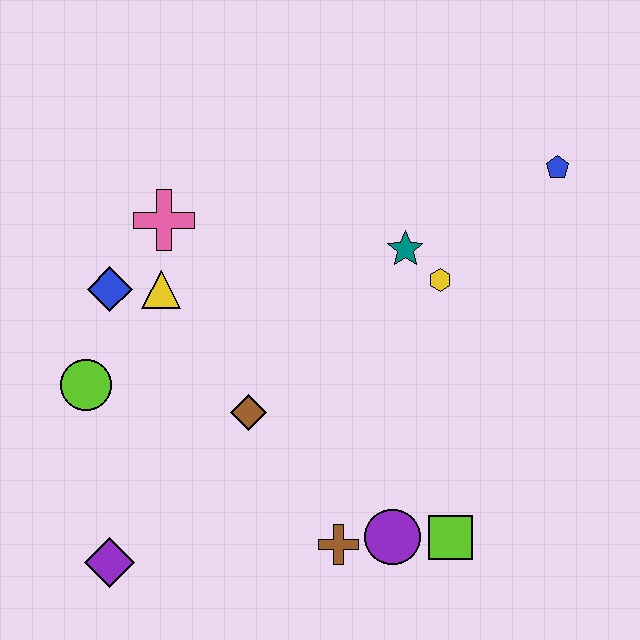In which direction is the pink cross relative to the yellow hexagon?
The pink cross is to the left of the yellow hexagon.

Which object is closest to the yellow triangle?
The blue diamond is closest to the yellow triangle.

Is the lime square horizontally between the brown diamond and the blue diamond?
No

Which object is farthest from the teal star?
The purple diamond is farthest from the teal star.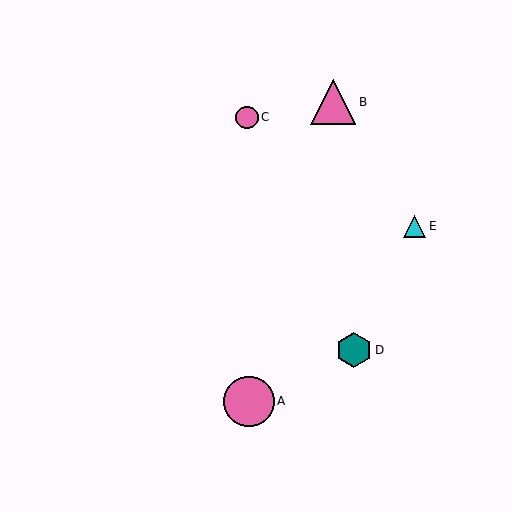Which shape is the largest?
The pink circle (labeled A) is the largest.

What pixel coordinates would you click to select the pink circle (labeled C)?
Click at (247, 117) to select the pink circle C.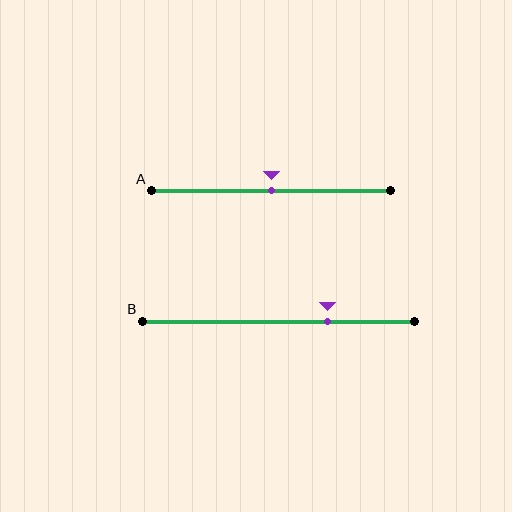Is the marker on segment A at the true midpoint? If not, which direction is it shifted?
Yes, the marker on segment A is at the true midpoint.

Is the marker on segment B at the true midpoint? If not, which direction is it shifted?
No, the marker on segment B is shifted to the right by about 18% of the segment length.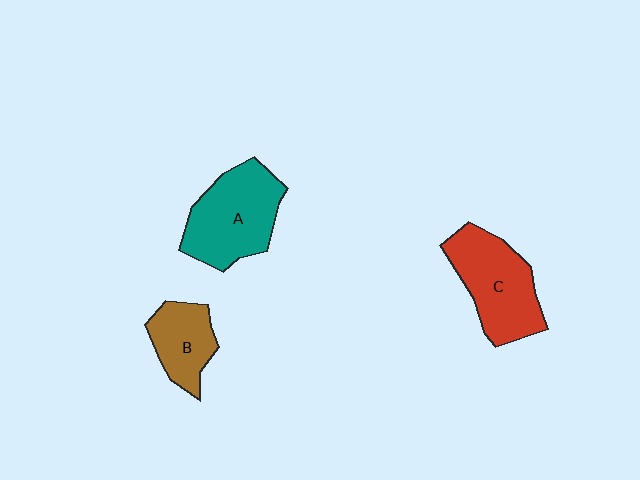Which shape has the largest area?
Shape A (teal).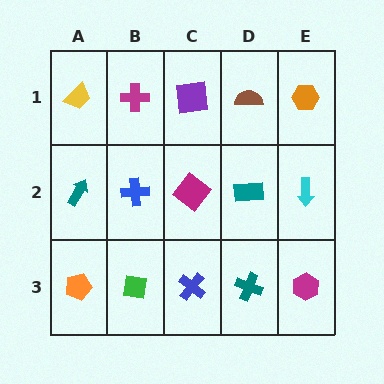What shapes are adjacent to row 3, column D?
A teal rectangle (row 2, column D), a blue cross (row 3, column C), a magenta hexagon (row 3, column E).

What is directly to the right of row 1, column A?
A magenta cross.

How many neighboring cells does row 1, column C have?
3.